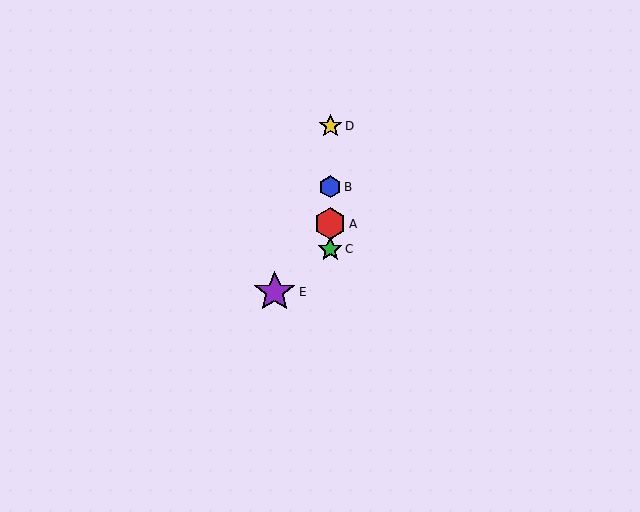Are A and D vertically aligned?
Yes, both are at x≈330.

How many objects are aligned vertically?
4 objects (A, B, C, D) are aligned vertically.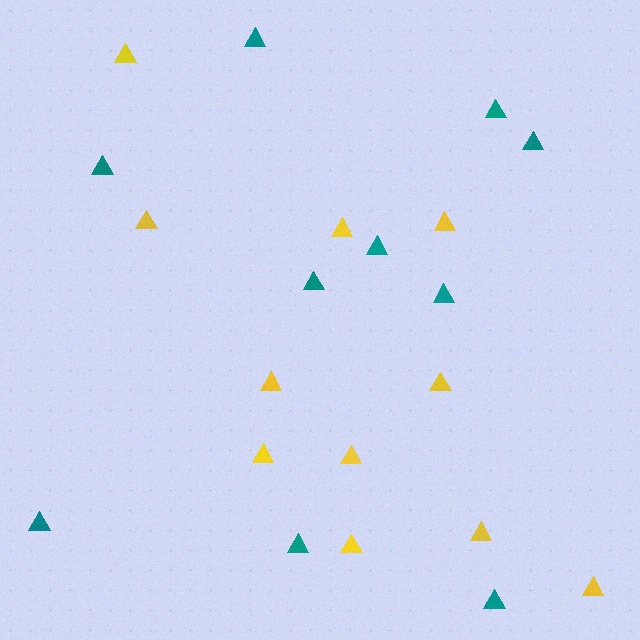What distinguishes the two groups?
There are 2 groups: one group of teal triangles (10) and one group of yellow triangles (11).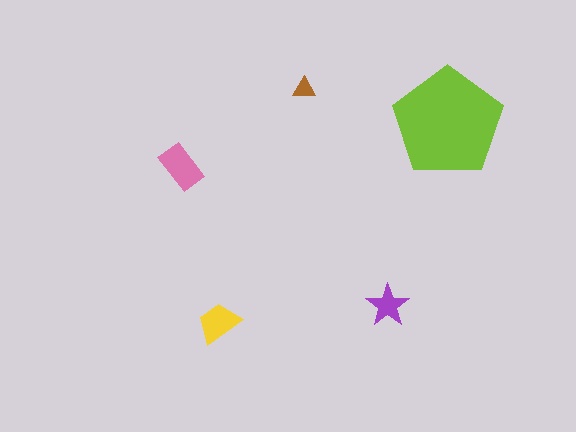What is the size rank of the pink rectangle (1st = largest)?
2nd.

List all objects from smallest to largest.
The brown triangle, the purple star, the yellow trapezoid, the pink rectangle, the lime pentagon.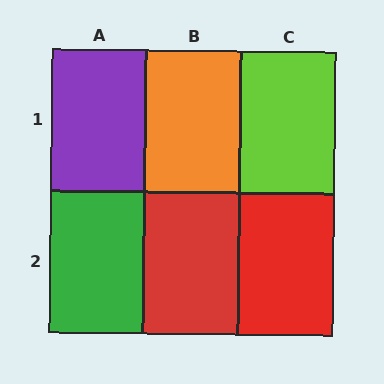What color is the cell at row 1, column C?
Lime.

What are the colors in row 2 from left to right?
Green, red, red.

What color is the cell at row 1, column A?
Purple.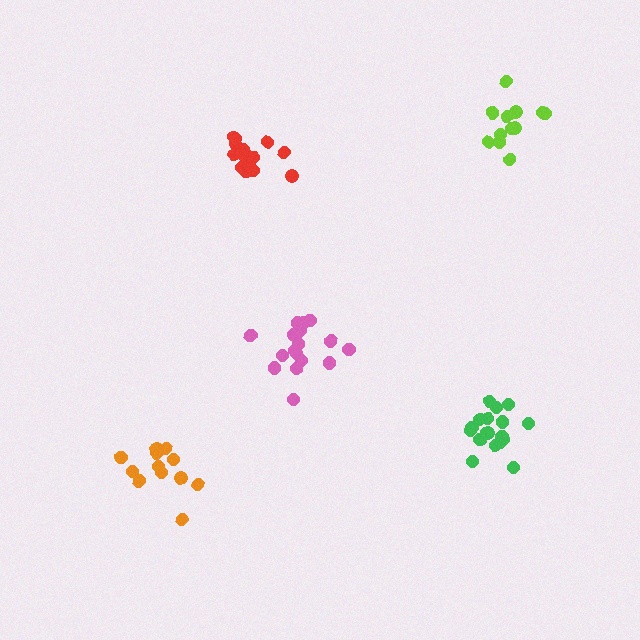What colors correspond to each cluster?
The clusters are colored: orange, red, lime, green, pink.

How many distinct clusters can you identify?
There are 5 distinct clusters.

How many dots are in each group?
Group 1: 12 dots, Group 2: 16 dots, Group 3: 12 dots, Group 4: 18 dots, Group 5: 17 dots (75 total).